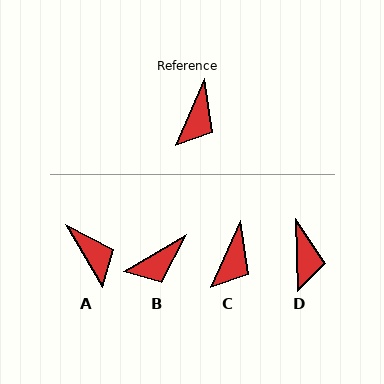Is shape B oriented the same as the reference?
No, it is off by about 35 degrees.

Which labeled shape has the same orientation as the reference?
C.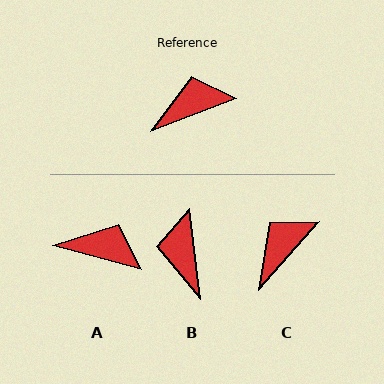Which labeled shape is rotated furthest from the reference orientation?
B, about 76 degrees away.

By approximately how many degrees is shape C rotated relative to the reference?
Approximately 28 degrees counter-clockwise.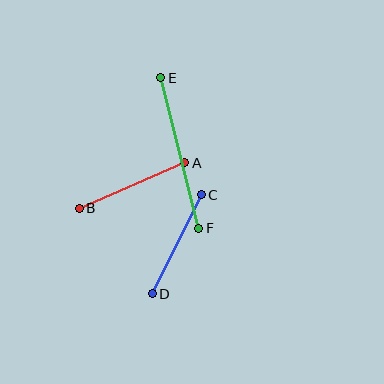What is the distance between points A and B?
The distance is approximately 115 pixels.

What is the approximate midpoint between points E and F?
The midpoint is at approximately (180, 153) pixels.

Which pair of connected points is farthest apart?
Points E and F are farthest apart.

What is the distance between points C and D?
The distance is approximately 110 pixels.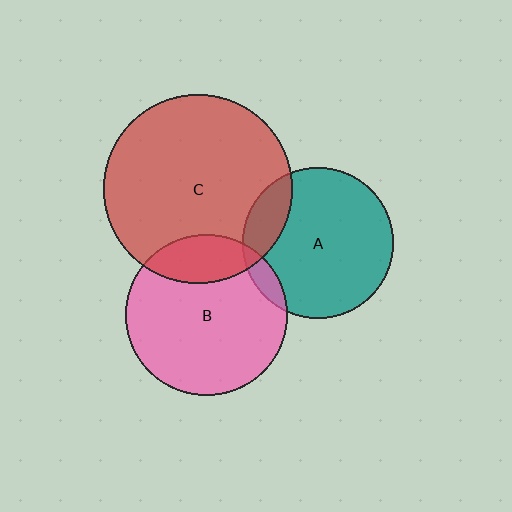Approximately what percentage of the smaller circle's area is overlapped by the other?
Approximately 5%.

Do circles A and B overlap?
Yes.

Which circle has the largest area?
Circle C (red).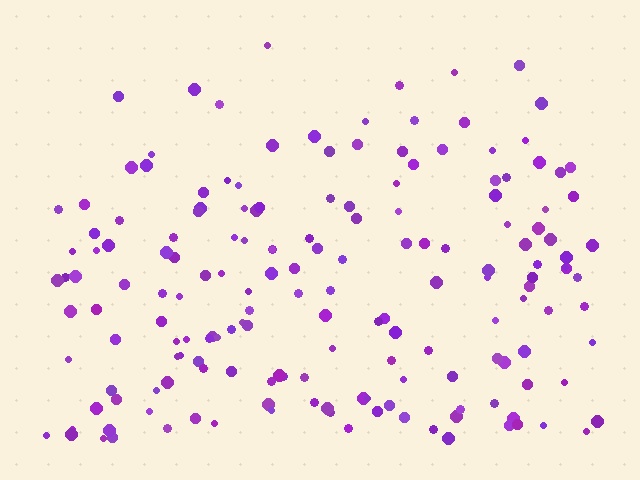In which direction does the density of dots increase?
From top to bottom, with the bottom side densest.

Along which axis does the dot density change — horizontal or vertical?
Vertical.